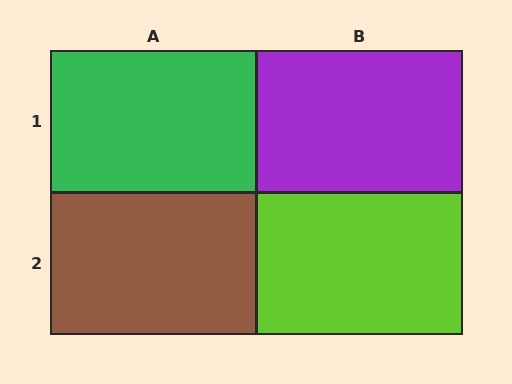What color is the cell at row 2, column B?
Lime.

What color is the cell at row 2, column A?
Brown.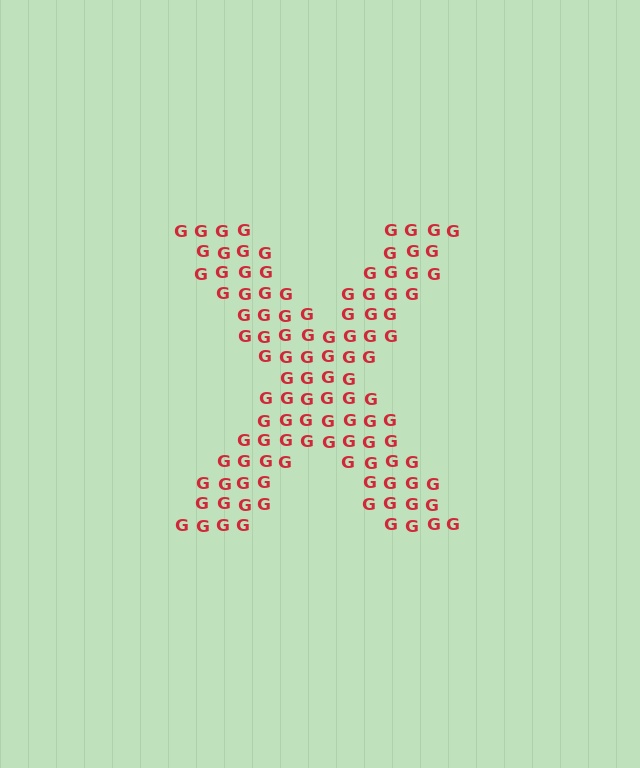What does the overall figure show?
The overall figure shows the letter X.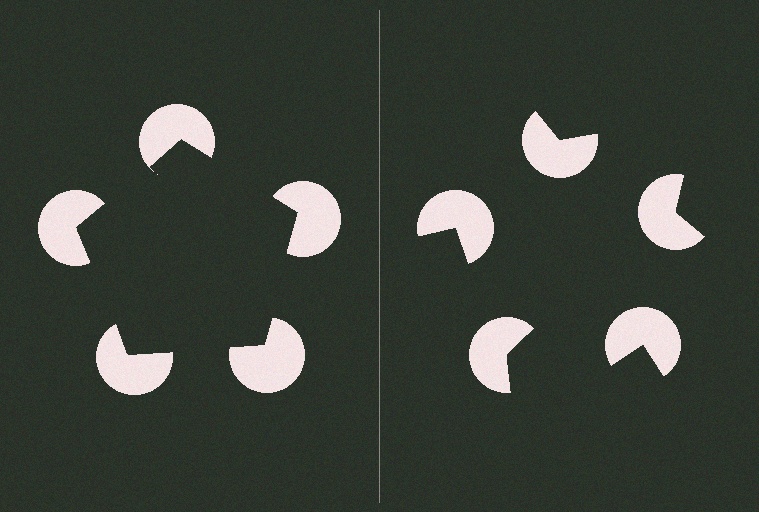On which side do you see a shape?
An illusory pentagon appears on the left side. On the right side the wedge cuts are rotated, so no coherent shape forms.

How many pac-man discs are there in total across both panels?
10 — 5 on each side.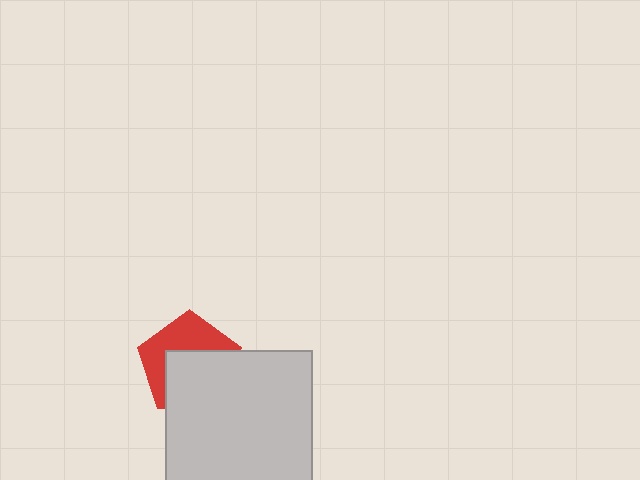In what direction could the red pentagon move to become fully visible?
The red pentagon could move up. That would shift it out from behind the light gray square entirely.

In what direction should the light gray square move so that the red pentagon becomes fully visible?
The light gray square should move down. That is the shortest direction to clear the overlap and leave the red pentagon fully visible.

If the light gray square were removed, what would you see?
You would see the complete red pentagon.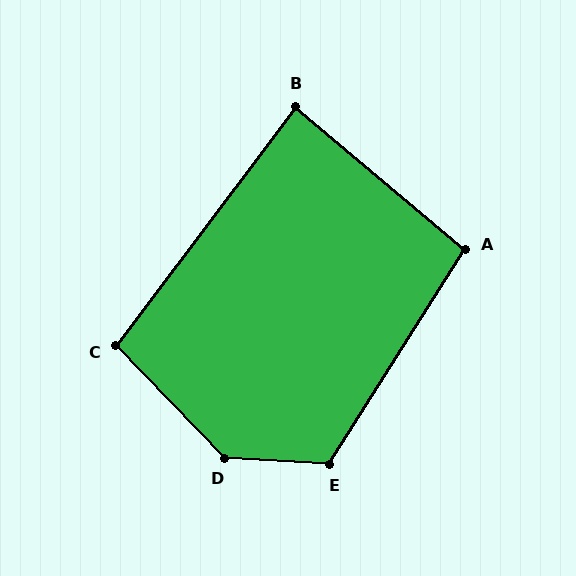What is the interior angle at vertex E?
Approximately 119 degrees (obtuse).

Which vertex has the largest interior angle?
D, at approximately 138 degrees.